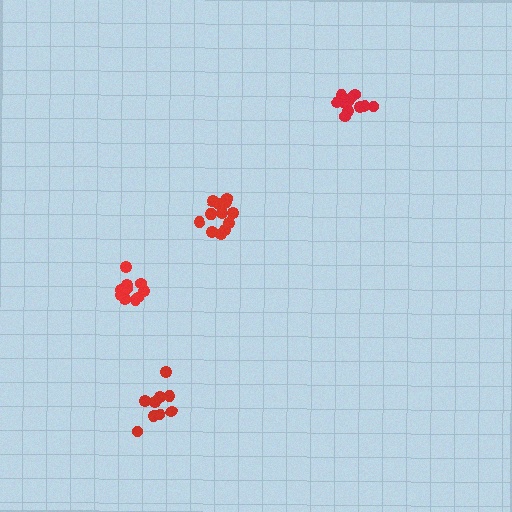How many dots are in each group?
Group 1: 9 dots, Group 2: 10 dots, Group 3: 11 dots, Group 4: 14 dots (44 total).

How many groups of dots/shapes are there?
There are 4 groups.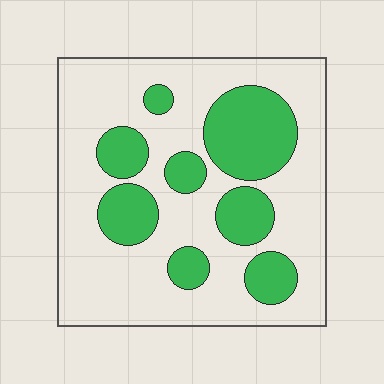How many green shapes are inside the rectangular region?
8.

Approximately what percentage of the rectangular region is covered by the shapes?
Approximately 30%.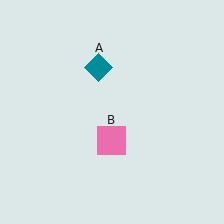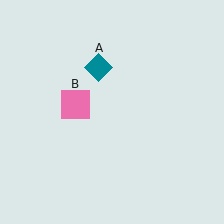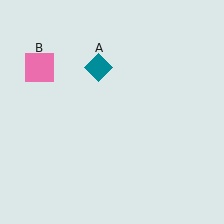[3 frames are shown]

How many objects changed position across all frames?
1 object changed position: pink square (object B).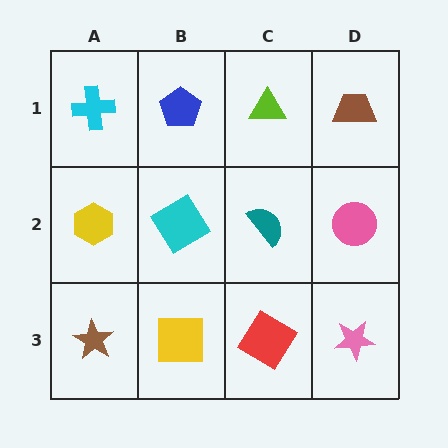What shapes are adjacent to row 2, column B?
A blue pentagon (row 1, column B), a yellow square (row 3, column B), a yellow hexagon (row 2, column A), a teal semicircle (row 2, column C).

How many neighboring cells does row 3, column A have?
2.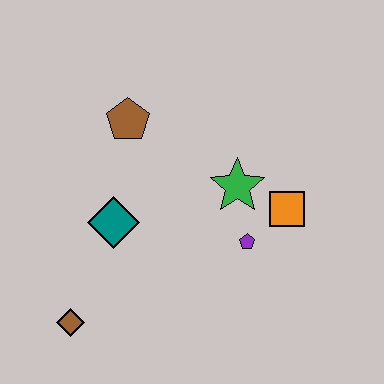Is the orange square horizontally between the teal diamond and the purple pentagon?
No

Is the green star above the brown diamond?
Yes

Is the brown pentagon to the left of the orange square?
Yes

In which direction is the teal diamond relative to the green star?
The teal diamond is to the left of the green star.